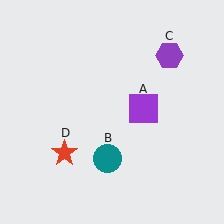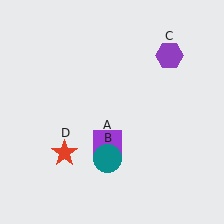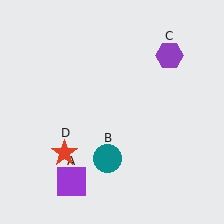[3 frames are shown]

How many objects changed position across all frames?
1 object changed position: purple square (object A).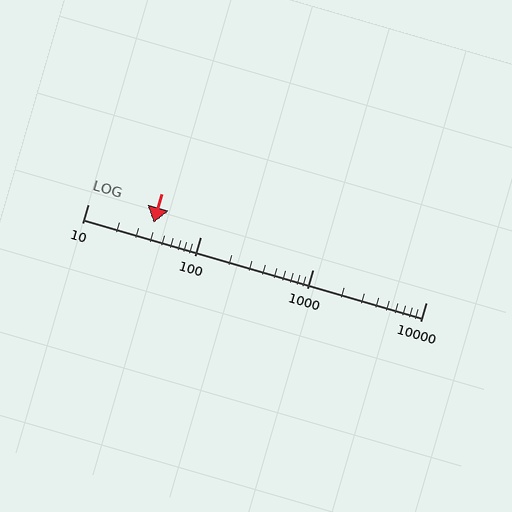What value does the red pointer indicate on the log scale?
The pointer indicates approximately 38.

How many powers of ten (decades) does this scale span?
The scale spans 3 decades, from 10 to 10000.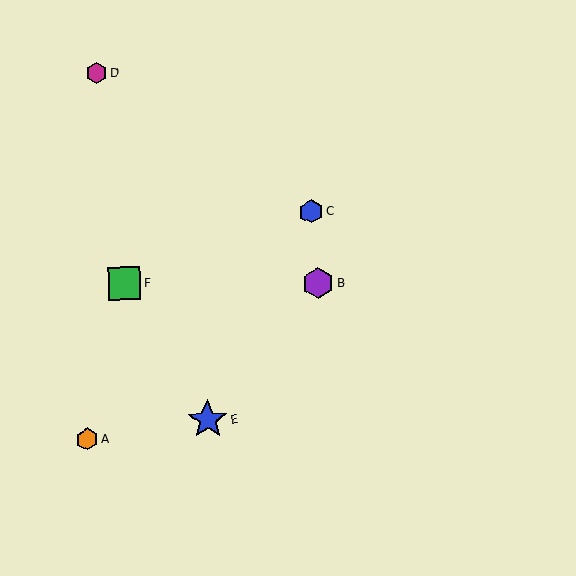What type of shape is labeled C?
Shape C is a blue hexagon.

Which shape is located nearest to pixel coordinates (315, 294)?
The purple hexagon (labeled B) at (318, 283) is nearest to that location.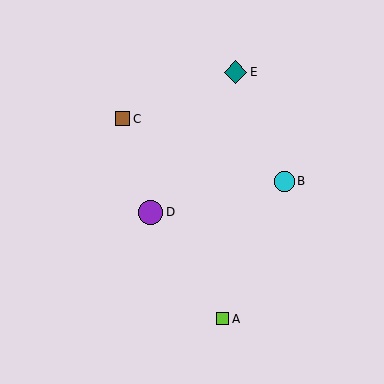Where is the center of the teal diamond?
The center of the teal diamond is at (236, 72).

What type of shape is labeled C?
Shape C is a brown square.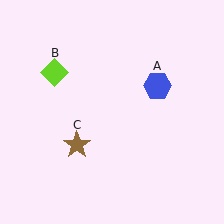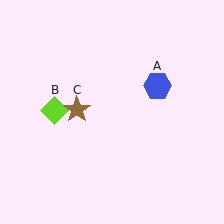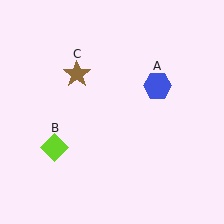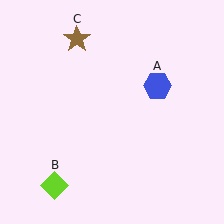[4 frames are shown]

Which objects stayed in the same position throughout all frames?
Blue hexagon (object A) remained stationary.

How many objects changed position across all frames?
2 objects changed position: lime diamond (object B), brown star (object C).